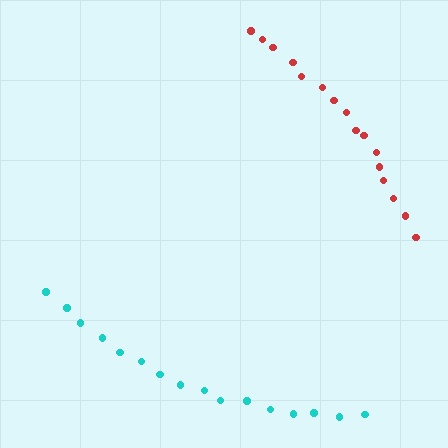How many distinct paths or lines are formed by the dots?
There are 2 distinct paths.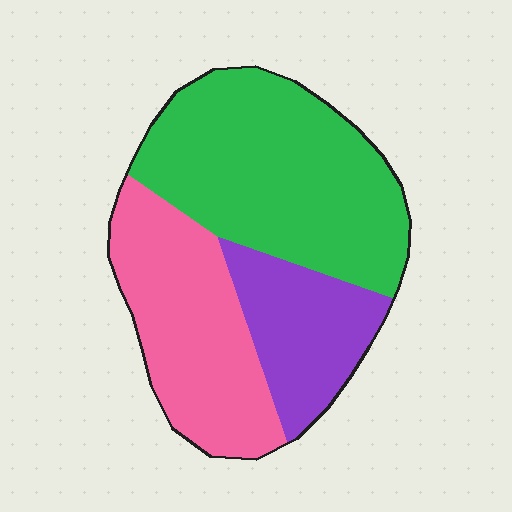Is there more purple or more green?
Green.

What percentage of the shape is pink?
Pink covers roughly 35% of the shape.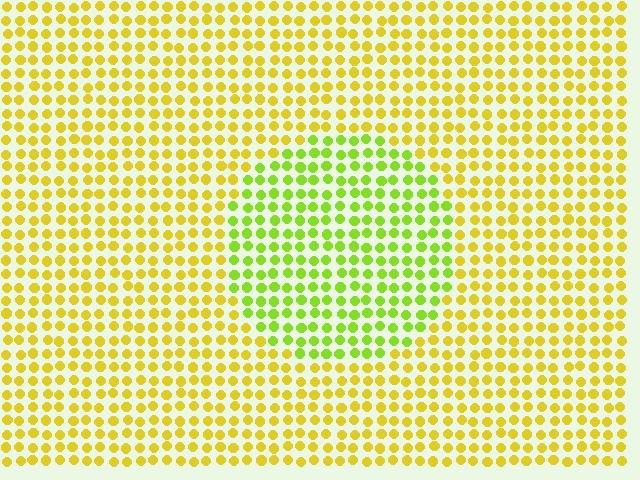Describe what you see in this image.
The image is filled with small yellow elements in a uniform arrangement. A circle-shaped region is visible where the elements are tinted to a slightly different hue, forming a subtle color boundary.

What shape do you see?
I see a circle.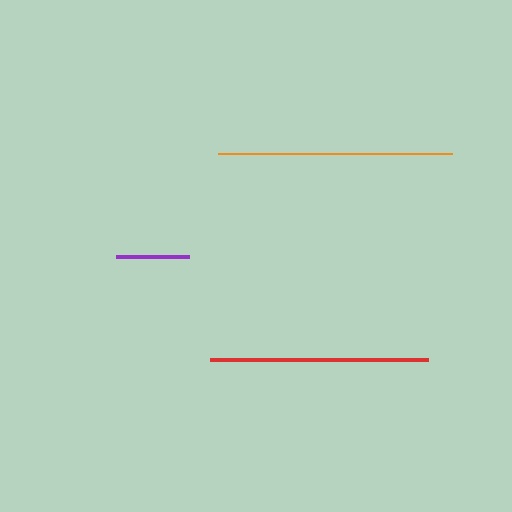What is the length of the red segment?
The red segment is approximately 218 pixels long.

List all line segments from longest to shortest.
From longest to shortest: orange, red, purple.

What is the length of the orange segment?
The orange segment is approximately 234 pixels long.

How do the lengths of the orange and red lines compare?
The orange and red lines are approximately the same length.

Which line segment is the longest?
The orange line is the longest at approximately 234 pixels.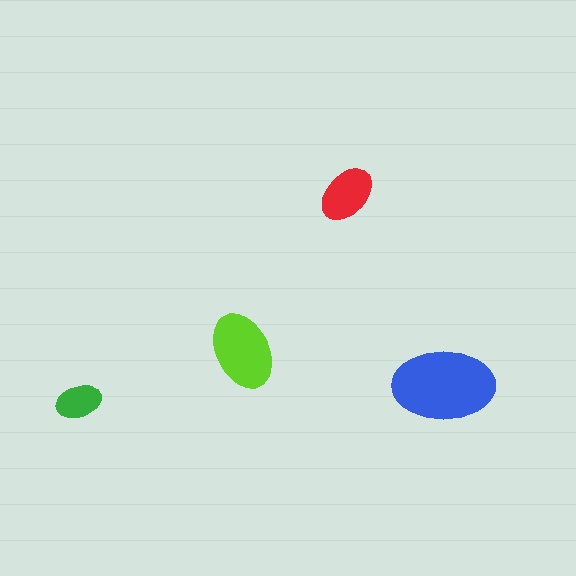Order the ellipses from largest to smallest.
the blue one, the lime one, the red one, the green one.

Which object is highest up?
The red ellipse is topmost.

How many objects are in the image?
There are 4 objects in the image.